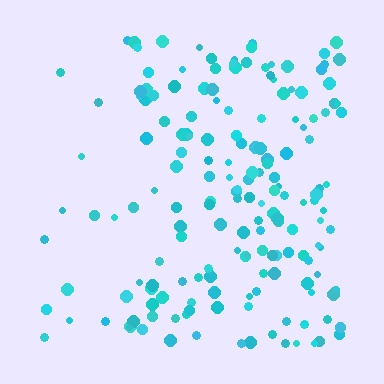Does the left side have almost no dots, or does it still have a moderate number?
Still a moderate number, just noticeably fewer than the right.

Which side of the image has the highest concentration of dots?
The right.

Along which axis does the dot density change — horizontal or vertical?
Horizontal.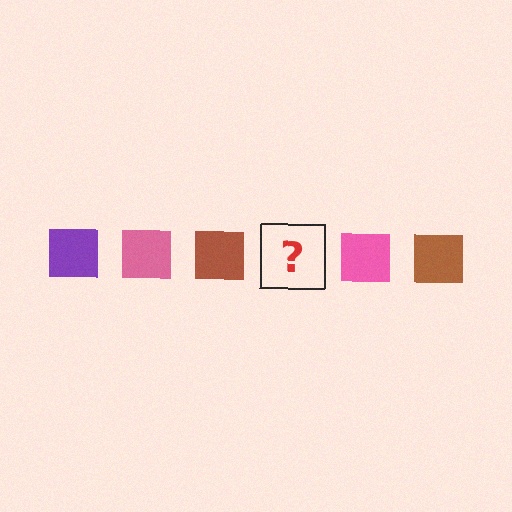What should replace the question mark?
The question mark should be replaced with a purple square.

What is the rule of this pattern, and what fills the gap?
The rule is that the pattern cycles through purple, pink, brown squares. The gap should be filled with a purple square.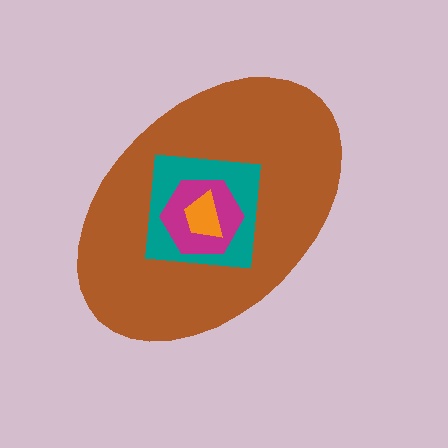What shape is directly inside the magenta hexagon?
The orange trapezoid.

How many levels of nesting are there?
4.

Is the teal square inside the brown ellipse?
Yes.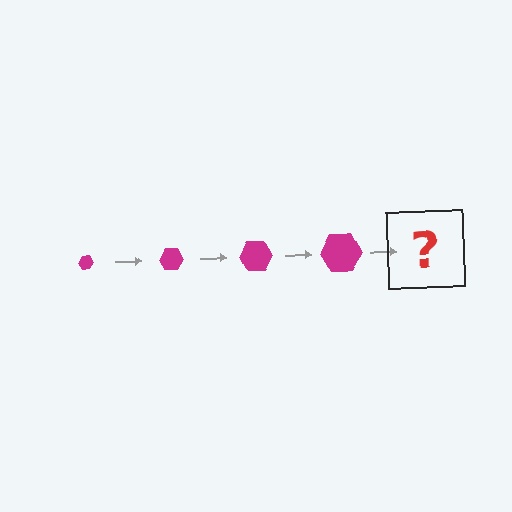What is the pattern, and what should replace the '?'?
The pattern is that the hexagon gets progressively larger each step. The '?' should be a magenta hexagon, larger than the previous one.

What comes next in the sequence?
The next element should be a magenta hexagon, larger than the previous one.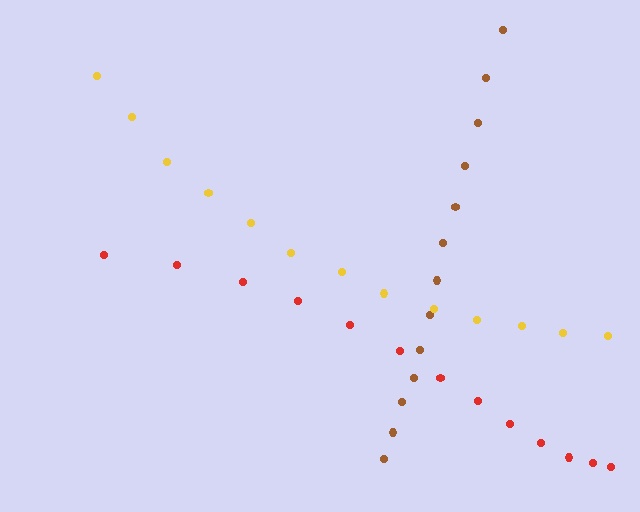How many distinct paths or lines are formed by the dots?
There are 3 distinct paths.